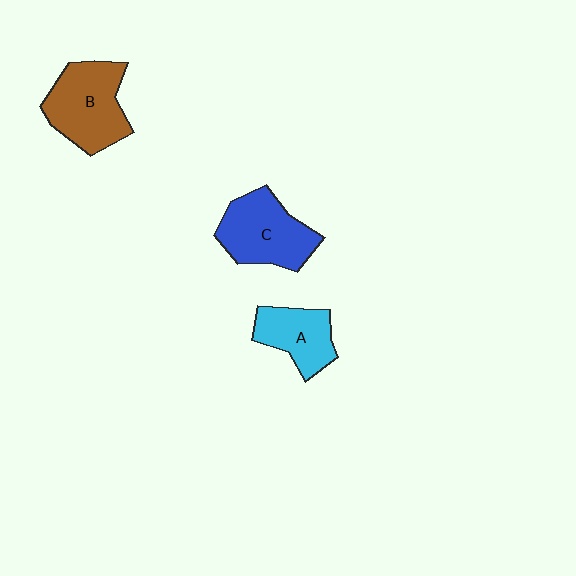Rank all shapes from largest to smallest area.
From largest to smallest: B (brown), C (blue), A (cyan).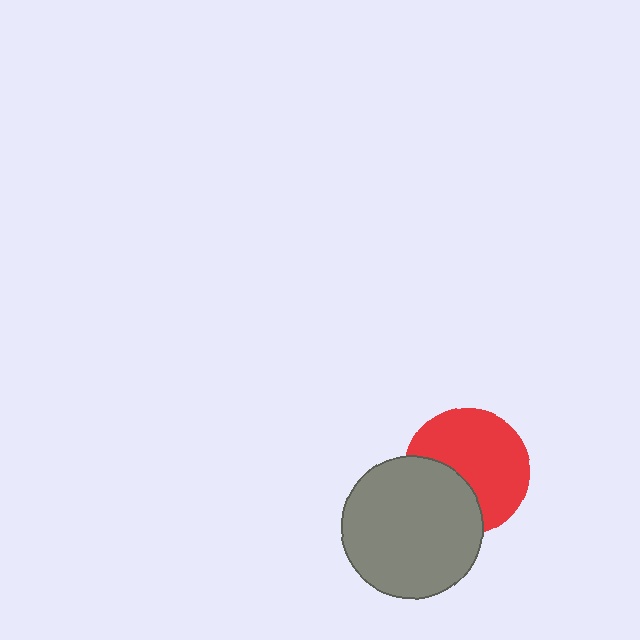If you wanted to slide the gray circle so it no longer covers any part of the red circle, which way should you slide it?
Slide it toward the lower-left — that is the most direct way to separate the two shapes.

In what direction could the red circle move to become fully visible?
The red circle could move toward the upper-right. That would shift it out from behind the gray circle entirely.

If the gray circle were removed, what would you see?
You would see the complete red circle.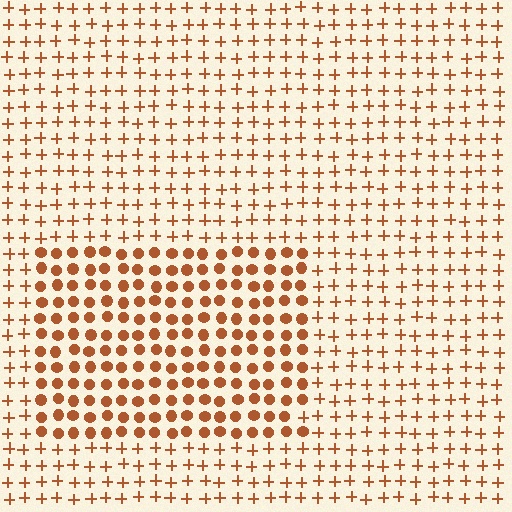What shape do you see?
I see a rectangle.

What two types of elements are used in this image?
The image uses circles inside the rectangle region and plus signs outside it.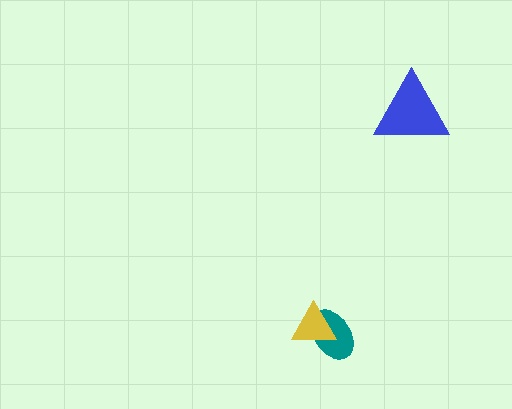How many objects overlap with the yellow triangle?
1 object overlaps with the yellow triangle.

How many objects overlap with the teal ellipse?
1 object overlaps with the teal ellipse.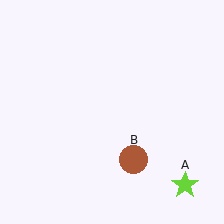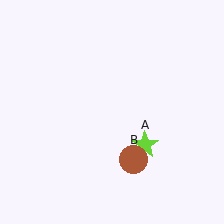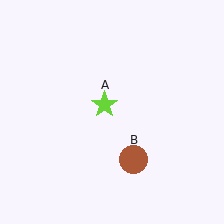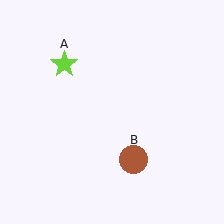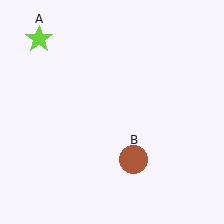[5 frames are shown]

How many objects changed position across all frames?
1 object changed position: lime star (object A).